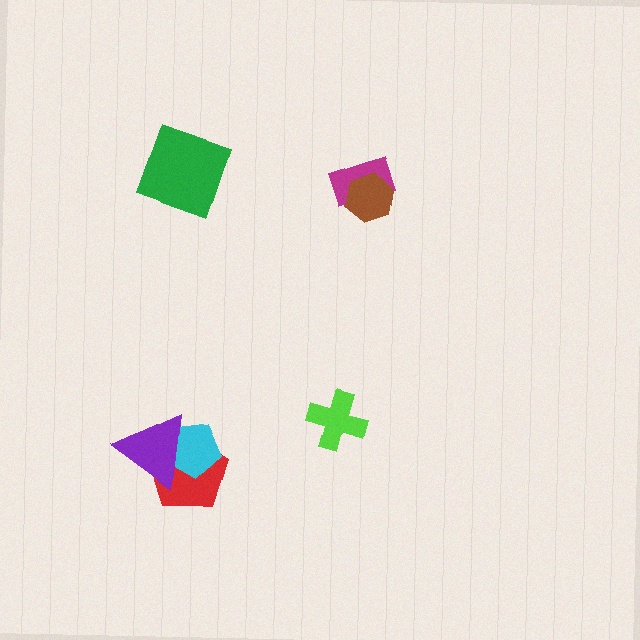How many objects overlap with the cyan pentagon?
2 objects overlap with the cyan pentagon.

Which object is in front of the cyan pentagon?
The purple triangle is in front of the cyan pentagon.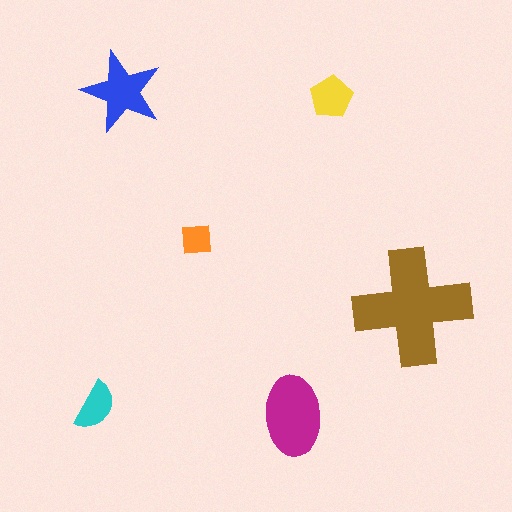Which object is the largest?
The brown cross.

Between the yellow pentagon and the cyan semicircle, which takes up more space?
The yellow pentagon.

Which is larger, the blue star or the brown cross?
The brown cross.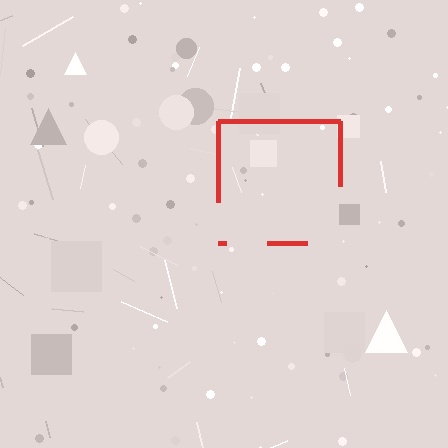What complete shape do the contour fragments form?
The contour fragments form a square.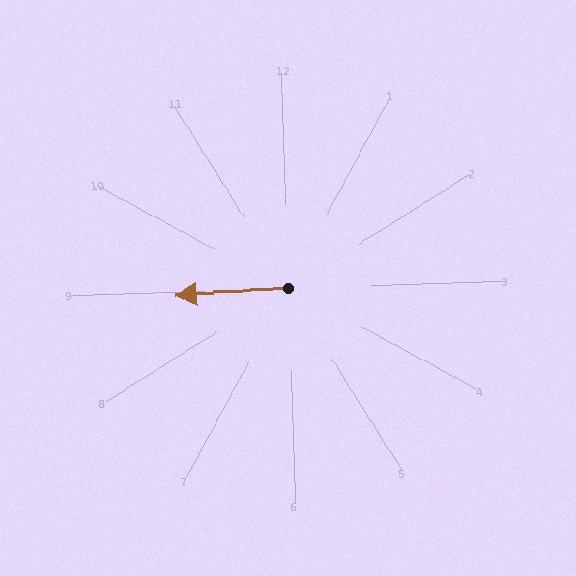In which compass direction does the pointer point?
West.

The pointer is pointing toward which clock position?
Roughly 9 o'clock.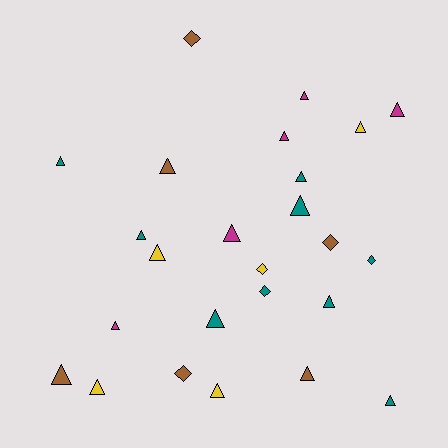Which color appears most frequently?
Teal, with 9 objects.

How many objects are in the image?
There are 25 objects.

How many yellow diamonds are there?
There is 1 yellow diamond.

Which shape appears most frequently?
Triangle, with 19 objects.